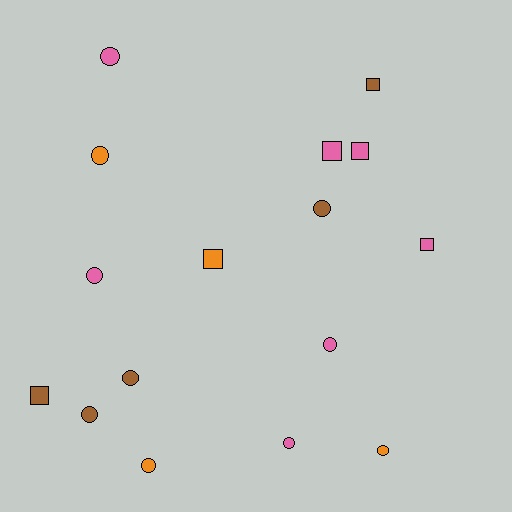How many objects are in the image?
There are 16 objects.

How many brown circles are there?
There are 3 brown circles.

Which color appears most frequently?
Pink, with 7 objects.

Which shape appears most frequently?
Circle, with 10 objects.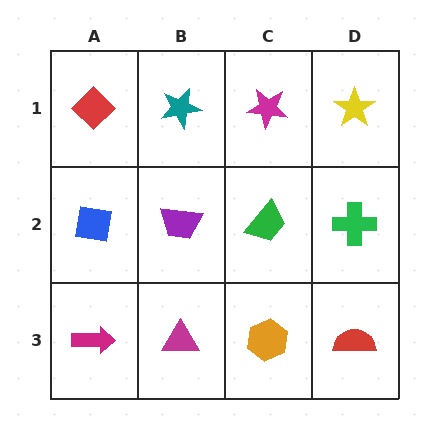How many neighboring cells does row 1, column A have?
2.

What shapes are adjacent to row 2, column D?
A yellow star (row 1, column D), a red semicircle (row 3, column D), a green trapezoid (row 2, column C).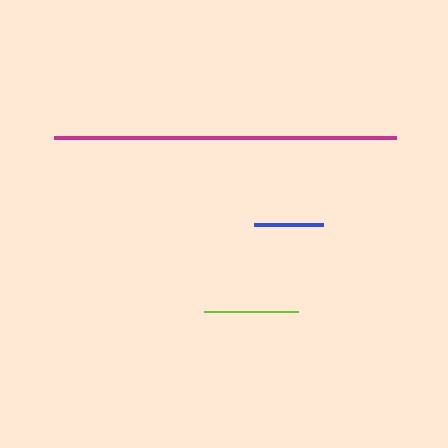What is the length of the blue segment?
The blue segment is approximately 69 pixels long.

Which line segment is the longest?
The magenta line is the longest at approximately 342 pixels.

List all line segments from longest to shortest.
From longest to shortest: magenta, lime, blue.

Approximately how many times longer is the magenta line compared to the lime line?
The magenta line is approximately 3.7 times the length of the lime line.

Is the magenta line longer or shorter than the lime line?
The magenta line is longer than the lime line.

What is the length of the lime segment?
The lime segment is approximately 93 pixels long.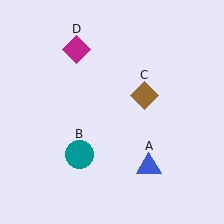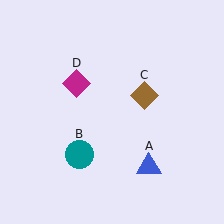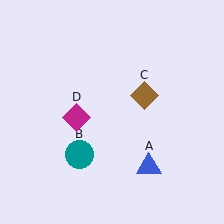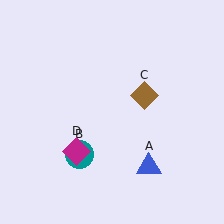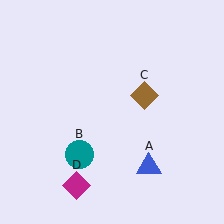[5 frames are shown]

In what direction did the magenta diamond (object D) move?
The magenta diamond (object D) moved down.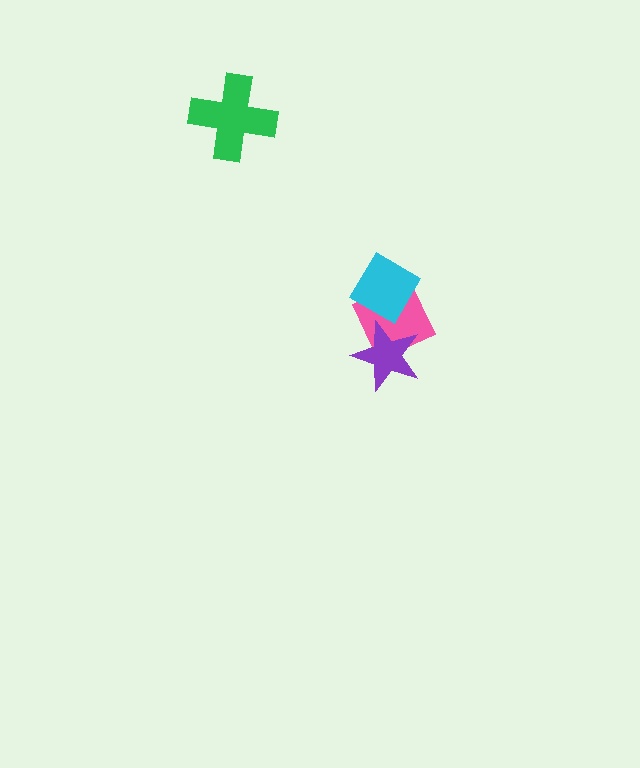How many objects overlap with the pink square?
2 objects overlap with the pink square.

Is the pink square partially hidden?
Yes, it is partially covered by another shape.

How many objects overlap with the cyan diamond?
1 object overlaps with the cyan diamond.